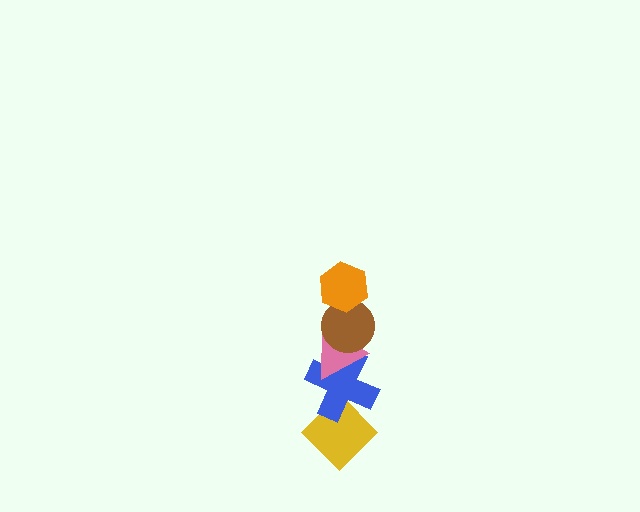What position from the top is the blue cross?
The blue cross is 4th from the top.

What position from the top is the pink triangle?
The pink triangle is 3rd from the top.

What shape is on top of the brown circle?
The orange hexagon is on top of the brown circle.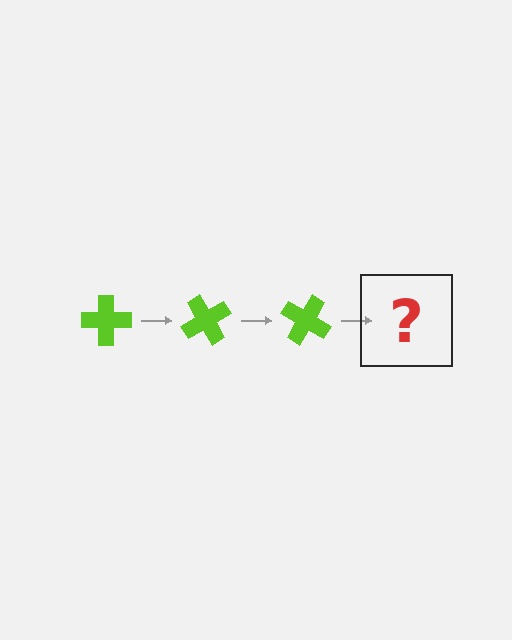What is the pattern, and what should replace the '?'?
The pattern is that the cross rotates 60 degrees each step. The '?' should be a lime cross rotated 180 degrees.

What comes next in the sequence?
The next element should be a lime cross rotated 180 degrees.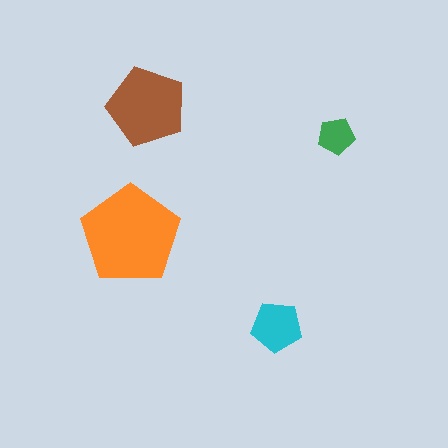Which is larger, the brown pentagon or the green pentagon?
The brown one.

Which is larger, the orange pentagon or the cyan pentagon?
The orange one.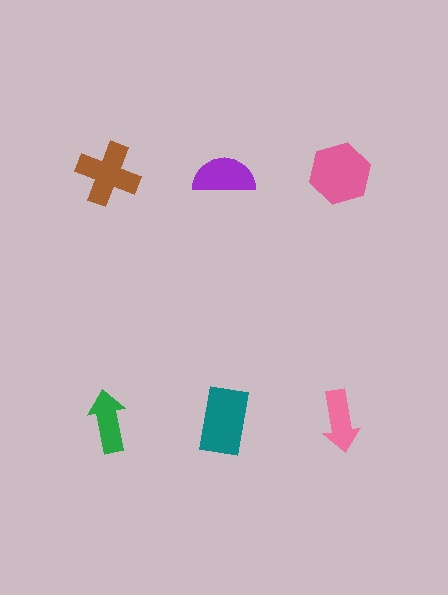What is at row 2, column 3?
A pink arrow.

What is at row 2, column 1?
A green arrow.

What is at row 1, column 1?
A brown cross.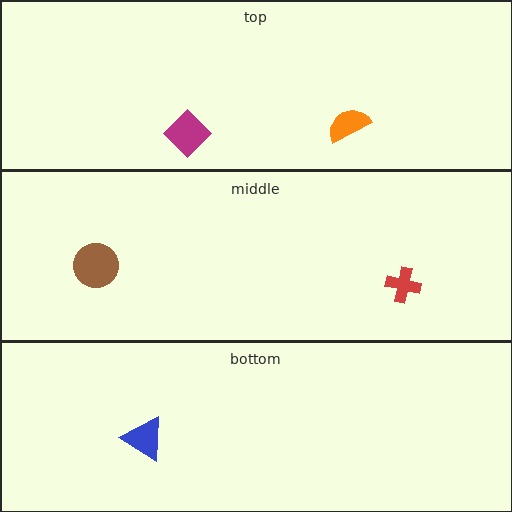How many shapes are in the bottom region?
1.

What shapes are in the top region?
The orange semicircle, the magenta diamond.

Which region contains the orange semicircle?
The top region.